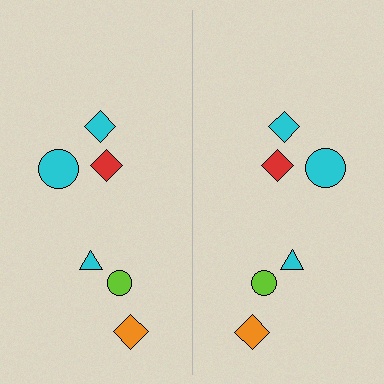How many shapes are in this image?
There are 12 shapes in this image.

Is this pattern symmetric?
Yes, this pattern has bilateral (reflection) symmetry.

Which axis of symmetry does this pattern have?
The pattern has a vertical axis of symmetry running through the center of the image.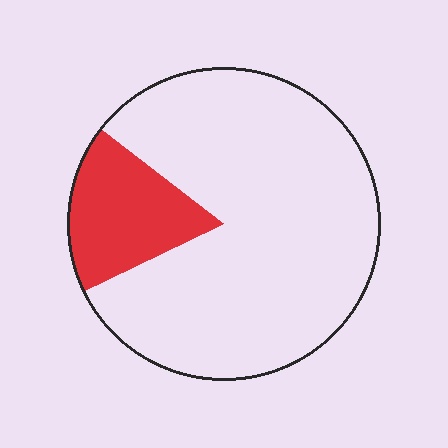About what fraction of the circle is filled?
About one sixth (1/6).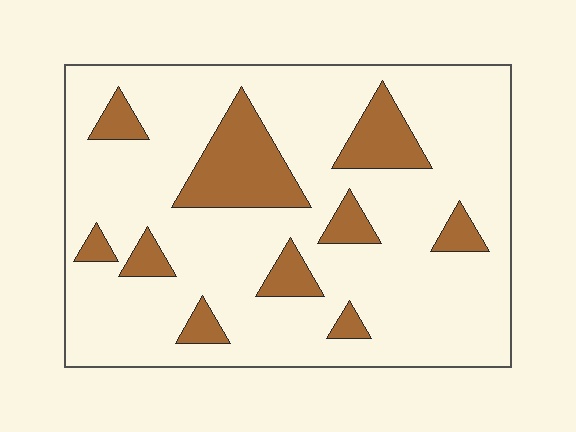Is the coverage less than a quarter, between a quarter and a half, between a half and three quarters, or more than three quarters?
Less than a quarter.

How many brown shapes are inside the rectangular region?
10.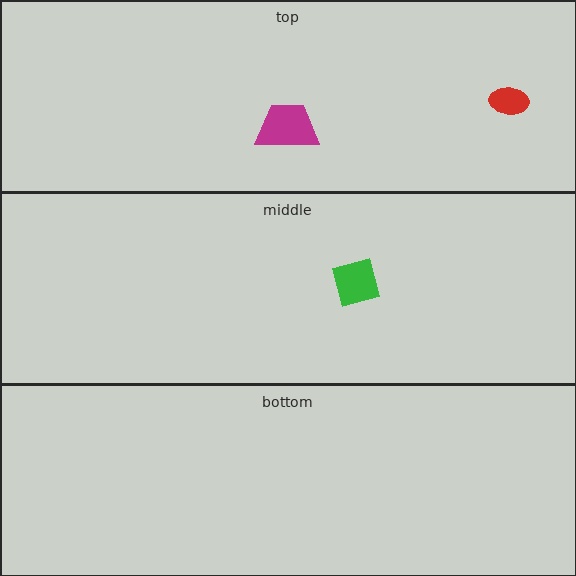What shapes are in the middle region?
The green square.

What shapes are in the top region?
The magenta trapezoid, the red ellipse.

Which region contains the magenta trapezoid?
The top region.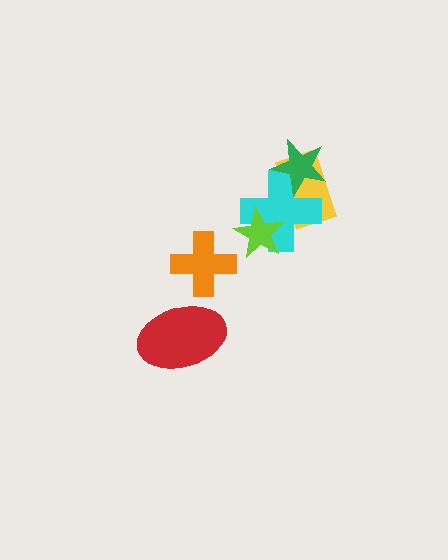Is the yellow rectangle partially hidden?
Yes, it is partially covered by another shape.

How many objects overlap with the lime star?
1 object overlaps with the lime star.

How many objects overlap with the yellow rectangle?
2 objects overlap with the yellow rectangle.